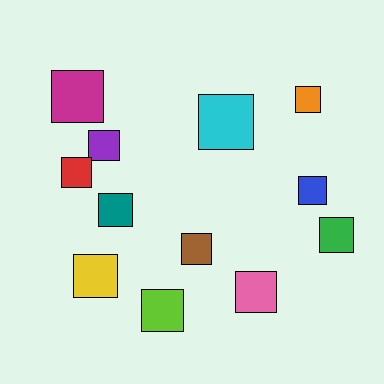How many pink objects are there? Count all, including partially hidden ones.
There is 1 pink object.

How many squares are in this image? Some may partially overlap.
There are 12 squares.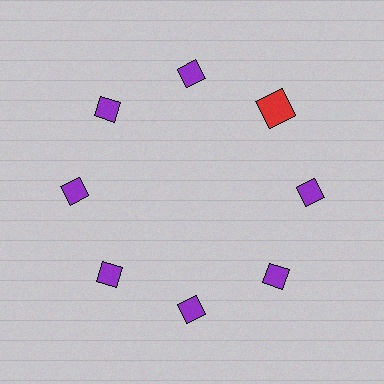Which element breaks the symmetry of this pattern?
The red square at roughly the 2 o'clock position breaks the symmetry. All other shapes are purple diamonds.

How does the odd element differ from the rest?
It differs in both color (red instead of purple) and shape (square instead of diamond).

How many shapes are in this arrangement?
There are 8 shapes arranged in a ring pattern.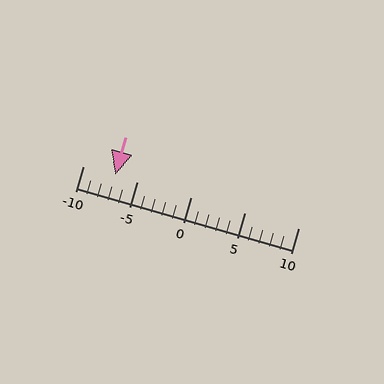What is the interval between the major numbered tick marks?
The major tick marks are spaced 5 units apart.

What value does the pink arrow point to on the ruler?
The pink arrow points to approximately -7.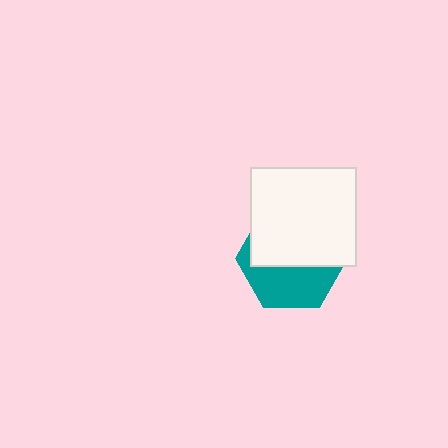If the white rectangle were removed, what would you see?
You would see the complete teal hexagon.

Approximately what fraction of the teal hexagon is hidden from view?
Roughly 58% of the teal hexagon is hidden behind the white rectangle.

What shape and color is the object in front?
The object in front is a white rectangle.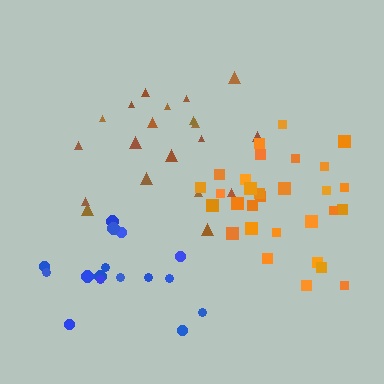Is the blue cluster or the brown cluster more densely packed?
Brown.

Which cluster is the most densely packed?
Orange.